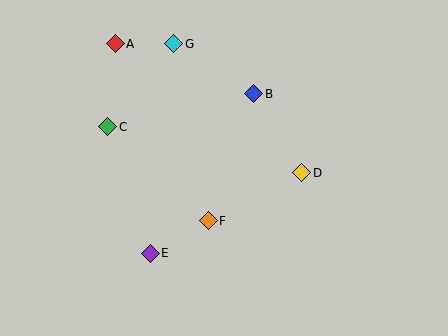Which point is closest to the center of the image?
Point F at (208, 221) is closest to the center.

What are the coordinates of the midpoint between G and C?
The midpoint between G and C is at (141, 85).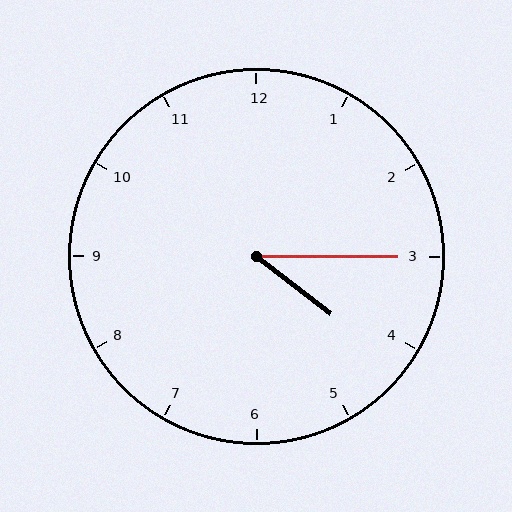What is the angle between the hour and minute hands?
Approximately 38 degrees.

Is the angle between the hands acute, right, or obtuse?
It is acute.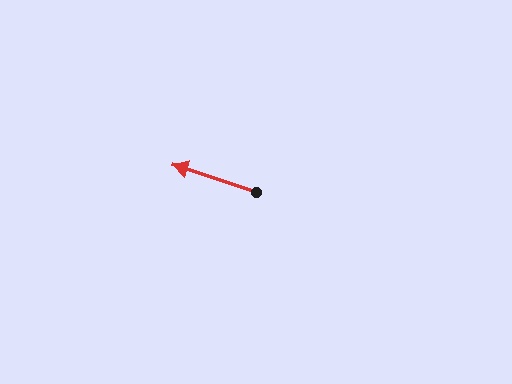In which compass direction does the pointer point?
West.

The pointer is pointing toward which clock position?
Roughly 10 o'clock.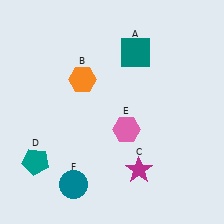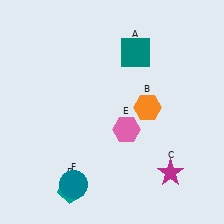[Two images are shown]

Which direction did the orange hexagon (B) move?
The orange hexagon (B) moved right.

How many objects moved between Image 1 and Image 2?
3 objects moved between the two images.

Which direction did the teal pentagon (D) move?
The teal pentagon (D) moved right.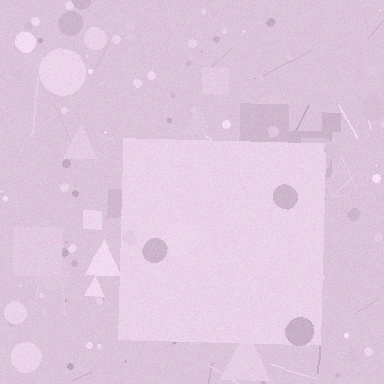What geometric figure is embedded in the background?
A square is embedded in the background.